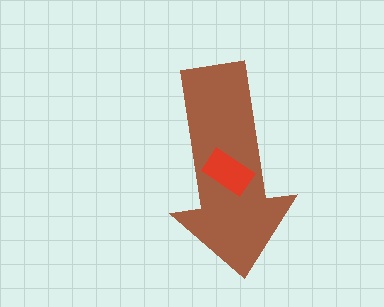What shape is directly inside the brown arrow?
The red rectangle.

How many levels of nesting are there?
2.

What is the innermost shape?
The red rectangle.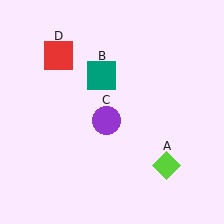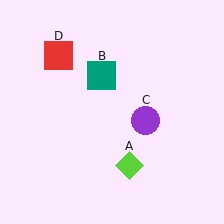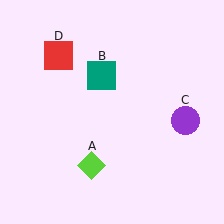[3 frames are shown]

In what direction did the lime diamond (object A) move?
The lime diamond (object A) moved left.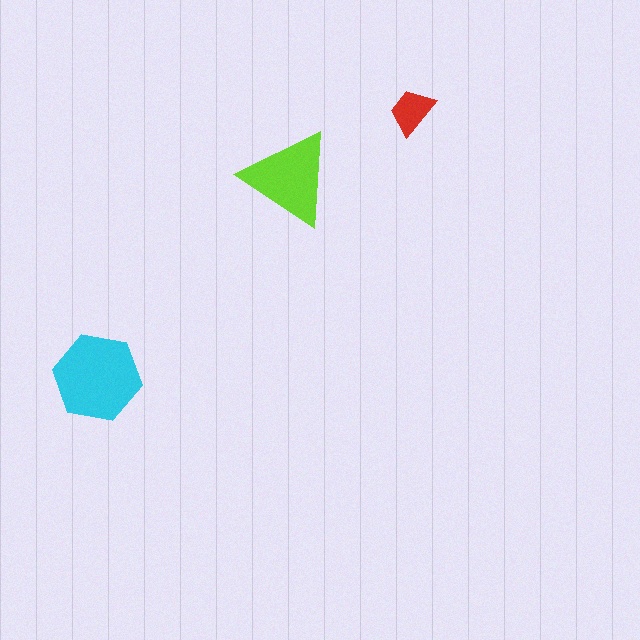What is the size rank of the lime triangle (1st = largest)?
2nd.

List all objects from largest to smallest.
The cyan hexagon, the lime triangle, the red trapezoid.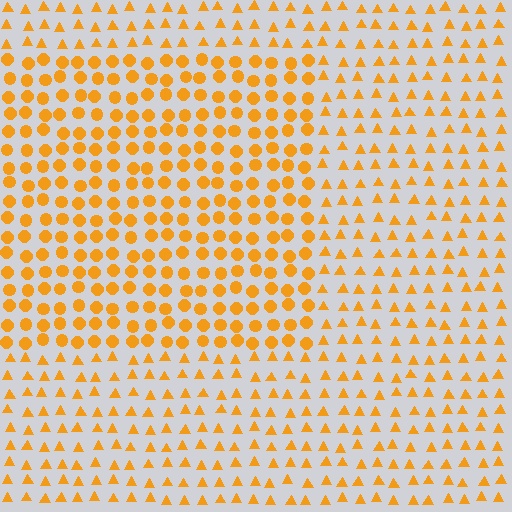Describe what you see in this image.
The image is filled with small orange elements arranged in a uniform grid. A rectangle-shaped region contains circles, while the surrounding area contains triangles. The boundary is defined purely by the change in element shape.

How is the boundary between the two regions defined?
The boundary is defined by a change in element shape: circles inside vs. triangles outside. All elements share the same color and spacing.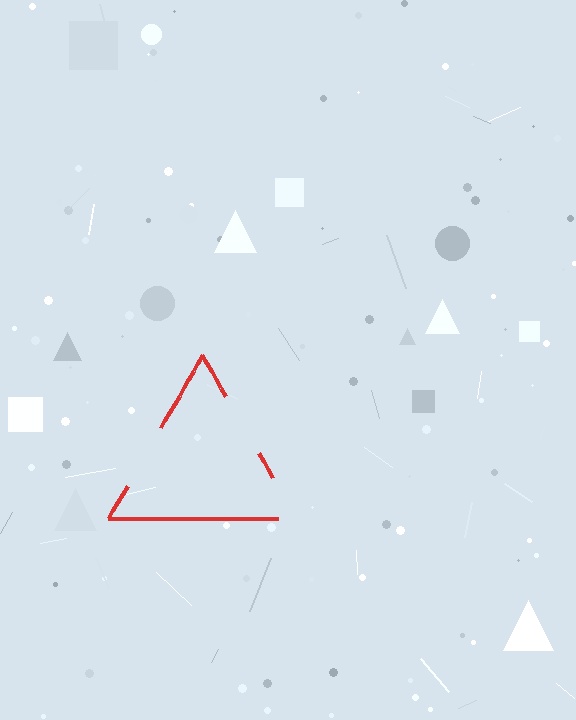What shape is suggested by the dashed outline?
The dashed outline suggests a triangle.